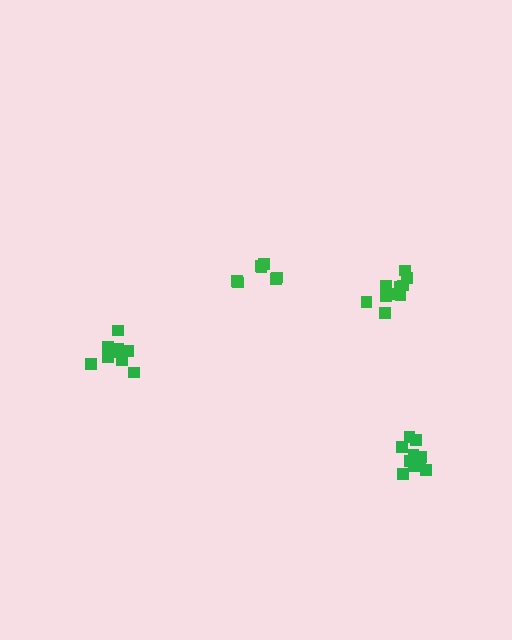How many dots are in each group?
Group 1: 11 dots, Group 2: 9 dots, Group 3: 12 dots, Group 4: 7 dots (39 total).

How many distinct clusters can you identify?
There are 4 distinct clusters.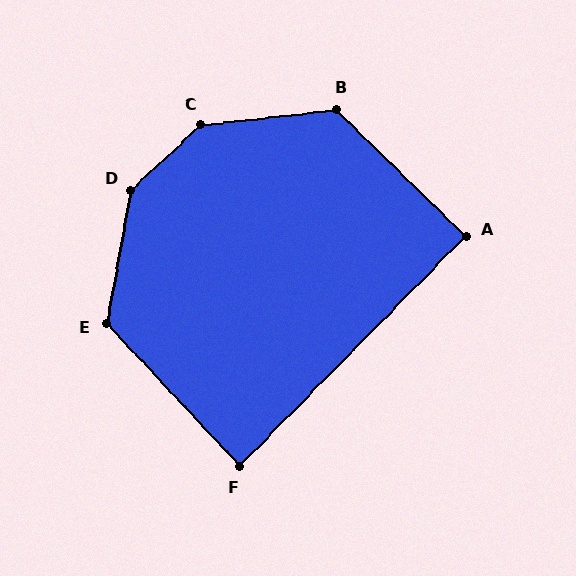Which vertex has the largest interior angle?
D, at approximately 143 degrees.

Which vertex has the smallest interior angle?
F, at approximately 88 degrees.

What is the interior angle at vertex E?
Approximately 127 degrees (obtuse).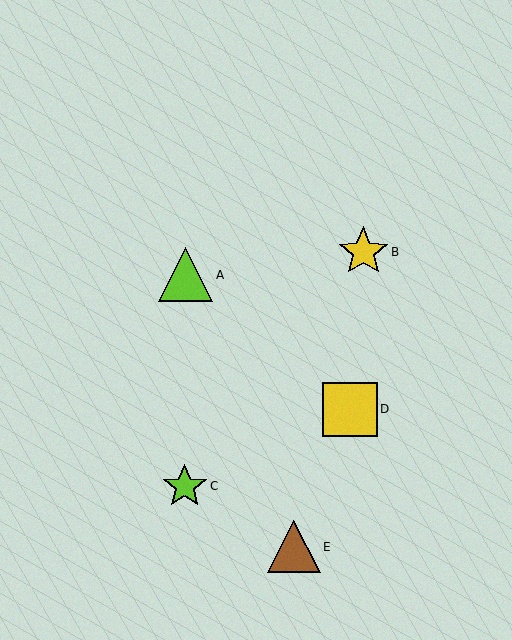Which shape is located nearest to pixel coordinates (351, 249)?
The yellow star (labeled B) at (363, 252) is nearest to that location.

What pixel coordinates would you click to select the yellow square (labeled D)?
Click at (350, 409) to select the yellow square D.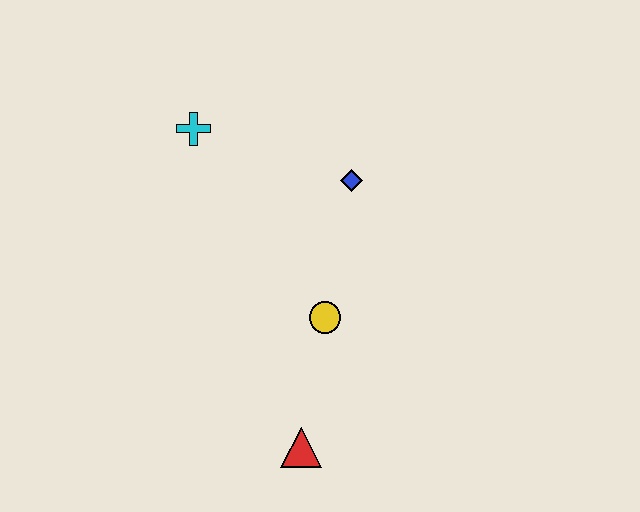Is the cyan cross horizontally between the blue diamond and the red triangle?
No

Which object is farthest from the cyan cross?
The red triangle is farthest from the cyan cross.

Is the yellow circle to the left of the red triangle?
No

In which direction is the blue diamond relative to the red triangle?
The blue diamond is above the red triangle.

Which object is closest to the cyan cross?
The blue diamond is closest to the cyan cross.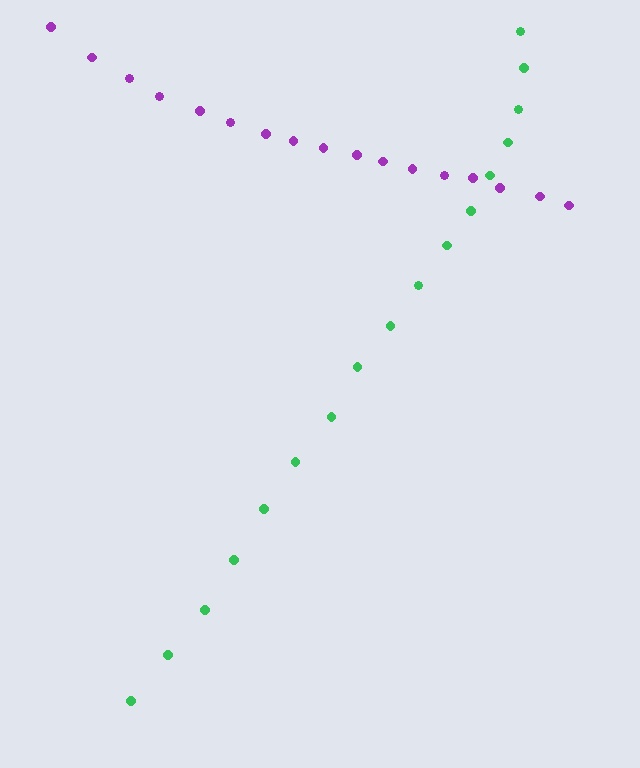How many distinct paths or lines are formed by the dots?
There are 2 distinct paths.